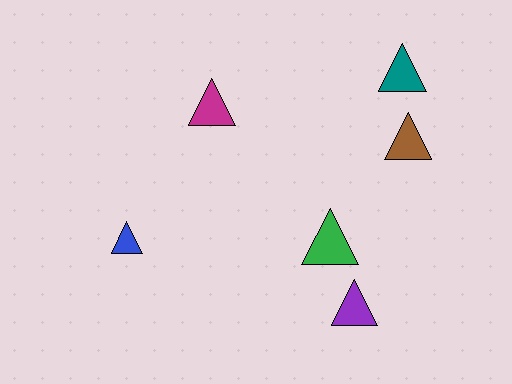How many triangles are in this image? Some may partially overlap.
There are 6 triangles.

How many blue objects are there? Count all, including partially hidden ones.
There is 1 blue object.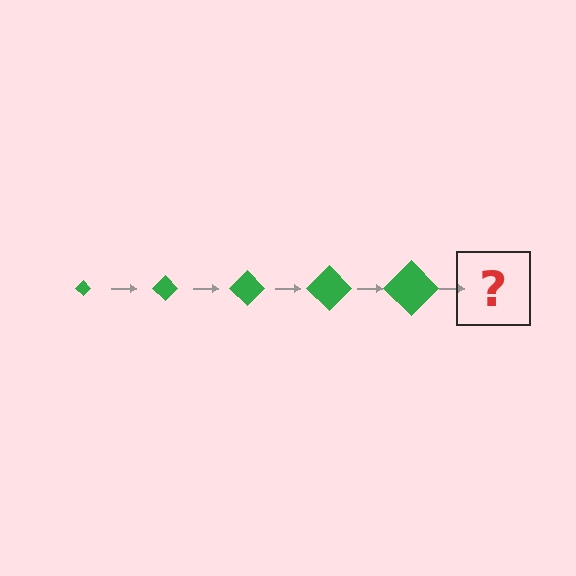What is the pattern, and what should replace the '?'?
The pattern is that the diamond gets progressively larger each step. The '?' should be a green diamond, larger than the previous one.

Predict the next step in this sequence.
The next step is a green diamond, larger than the previous one.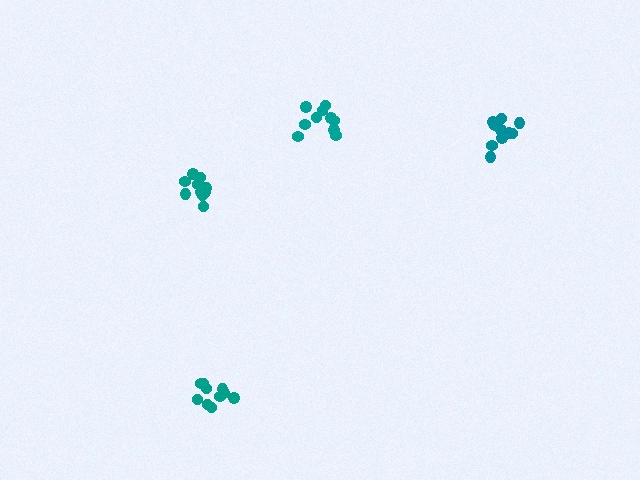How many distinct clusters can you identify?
There are 4 distinct clusters.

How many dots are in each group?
Group 1: 10 dots, Group 2: 10 dots, Group 3: 11 dots, Group 4: 10 dots (41 total).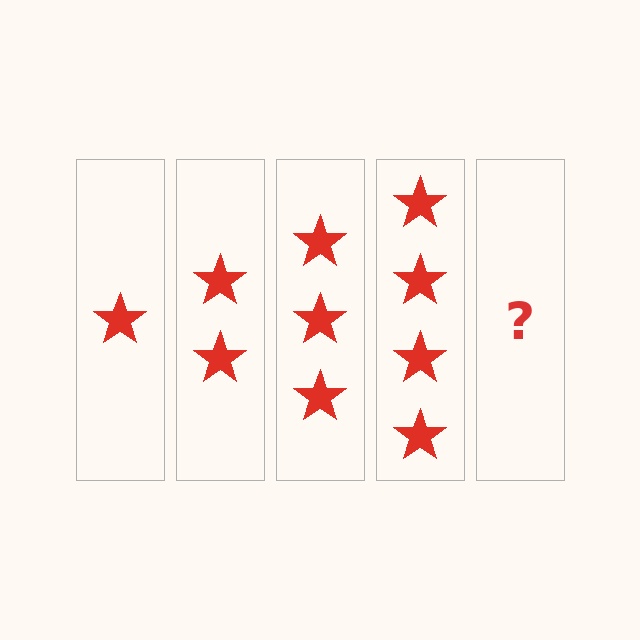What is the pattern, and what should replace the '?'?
The pattern is that each step adds one more star. The '?' should be 5 stars.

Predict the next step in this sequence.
The next step is 5 stars.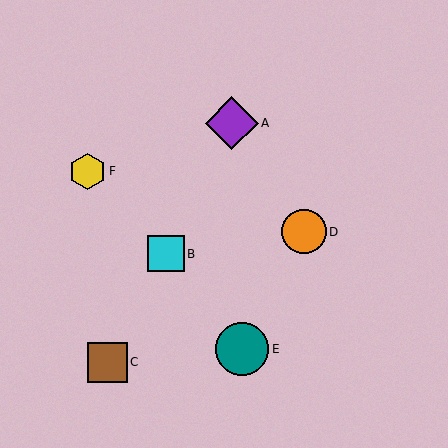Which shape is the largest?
The purple diamond (labeled A) is the largest.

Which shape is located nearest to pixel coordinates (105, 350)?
The brown square (labeled C) at (107, 362) is nearest to that location.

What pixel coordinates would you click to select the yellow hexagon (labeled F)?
Click at (88, 171) to select the yellow hexagon F.